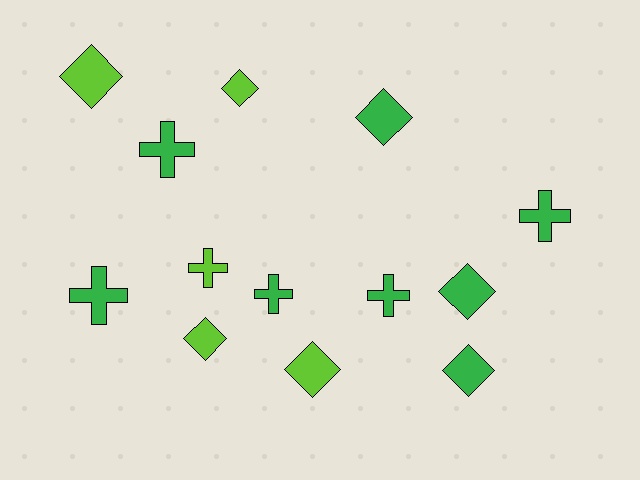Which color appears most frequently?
Green, with 8 objects.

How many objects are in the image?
There are 13 objects.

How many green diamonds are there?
There are 3 green diamonds.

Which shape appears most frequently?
Diamond, with 7 objects.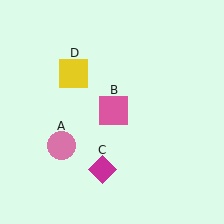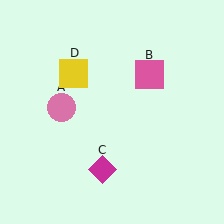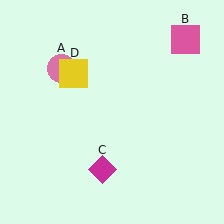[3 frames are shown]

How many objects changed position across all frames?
2 objects changed position: pink circle (object A), pink square (object B).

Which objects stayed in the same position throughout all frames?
Magenta diamond (object C) and yellow square (object D) remained stationary.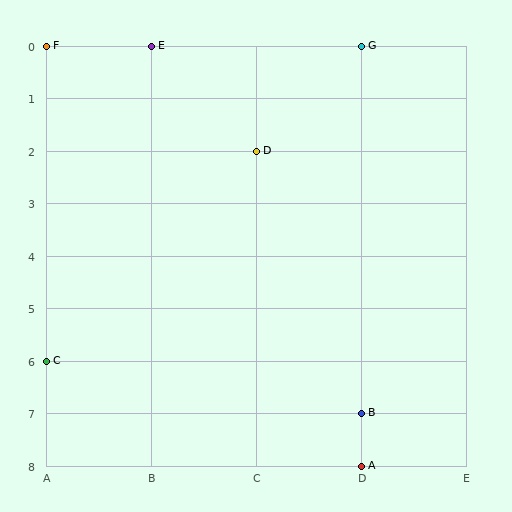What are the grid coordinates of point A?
Point A is at grid coordinates (D, 8).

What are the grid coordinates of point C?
Point C is at grid coordinates (A, 6).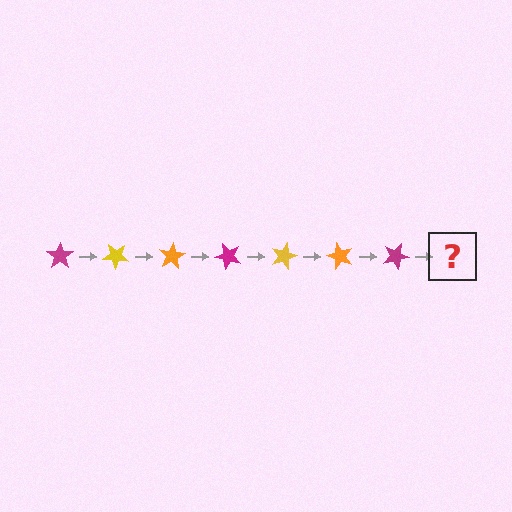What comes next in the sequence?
The next element should be a yellow star, rotated 280 degrees from the start.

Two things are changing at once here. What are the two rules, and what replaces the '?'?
The two rules are that it rotates 40 degrees each step and the color cycles through magenta, yellow, and orange. The '?' should be a yellow star, rotated 280 degrees from the start.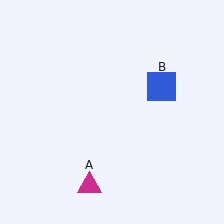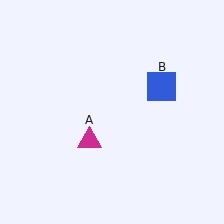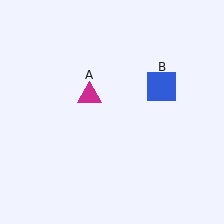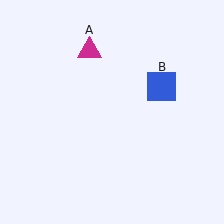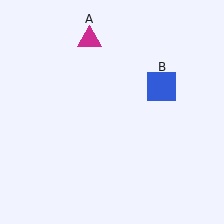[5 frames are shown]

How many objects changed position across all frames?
1 object changed position: magenta triangle (object A).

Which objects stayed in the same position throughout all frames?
Blue square (object B) remained stationary.